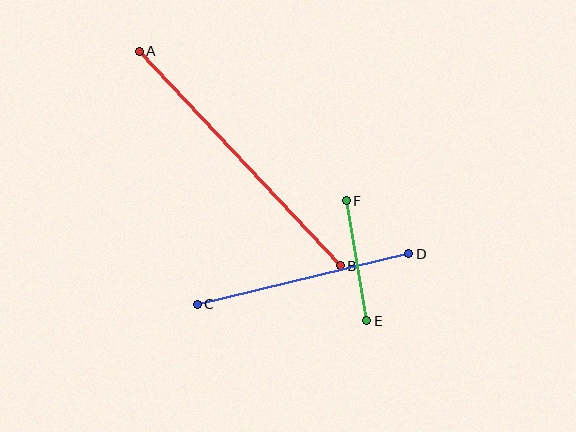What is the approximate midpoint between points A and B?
The midpoint is at approximately (240, 158) pixels.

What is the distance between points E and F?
The distance is approximately 122 pixels.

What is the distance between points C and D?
The distance is approximately 218 pixels.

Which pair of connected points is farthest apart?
Points A and B are farthest apart.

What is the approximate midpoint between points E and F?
The midpoint is at approximately (356, 261) pixels.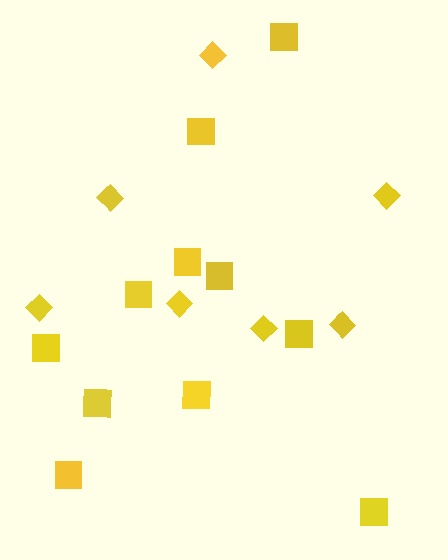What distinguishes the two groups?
There are 2 groups: one group of diamonds (7) and one group of squares (11).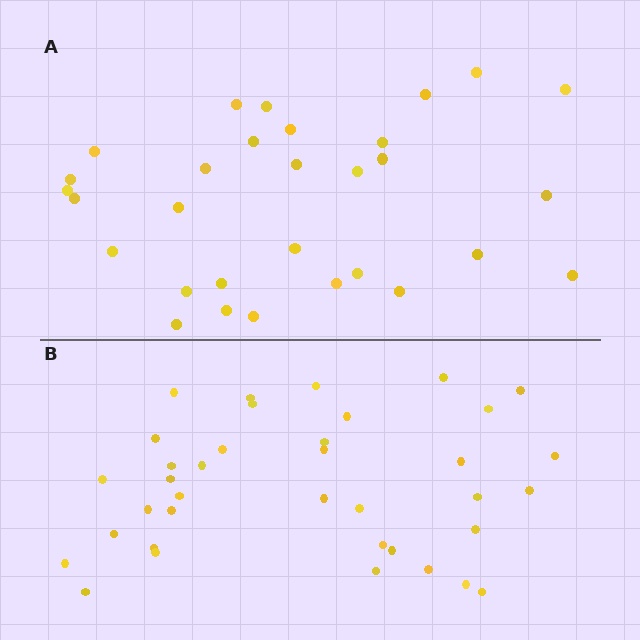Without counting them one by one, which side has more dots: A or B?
Region B (the bottom region) has more dots.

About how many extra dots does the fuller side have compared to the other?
Region B has roughly 8 or so more dots than region A.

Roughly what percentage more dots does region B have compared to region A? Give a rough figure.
About 25% more.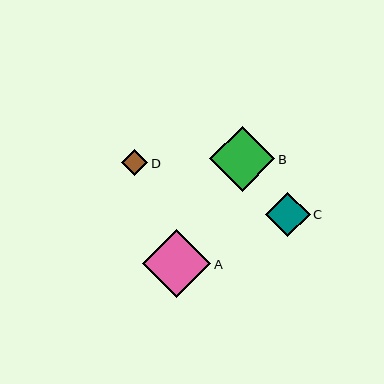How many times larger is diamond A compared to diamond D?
Diamond A is approximately 2.6 times the size of diamond D.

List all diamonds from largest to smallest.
From largest to smallest: A, B, C, D.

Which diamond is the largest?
Diamond A is the largest with a size of approximately 68 pixels.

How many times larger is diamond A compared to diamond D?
Diamond A is approximately 2.6 times the size of diamond D.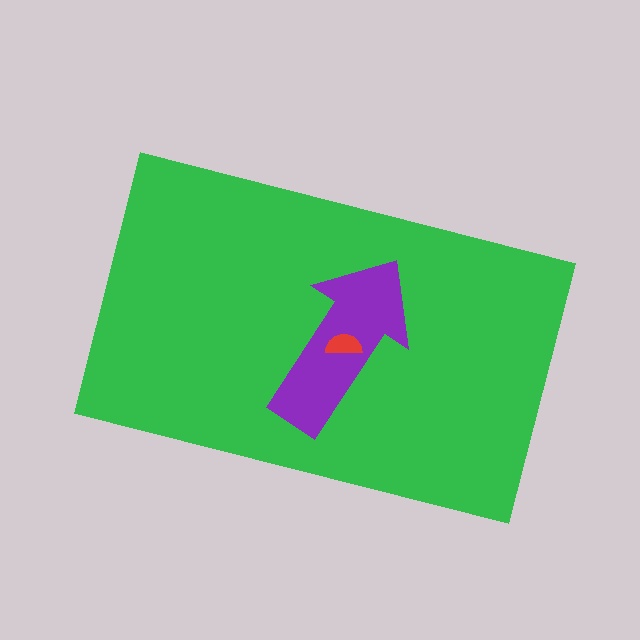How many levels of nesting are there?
3.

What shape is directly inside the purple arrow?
The red semicircle.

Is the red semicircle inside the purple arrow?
Yes.